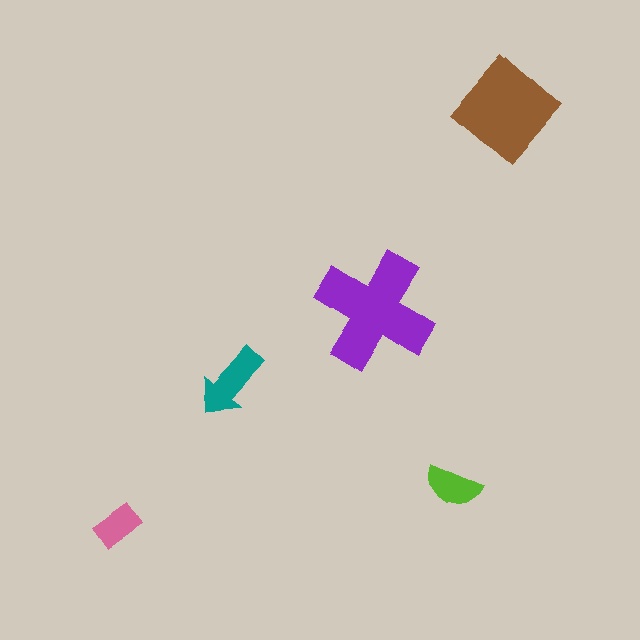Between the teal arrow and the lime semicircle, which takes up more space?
The teal arrow.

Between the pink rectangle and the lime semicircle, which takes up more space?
The lime semicircle.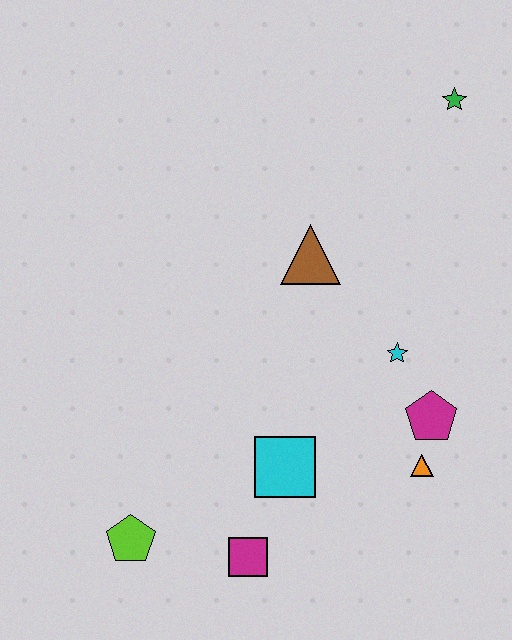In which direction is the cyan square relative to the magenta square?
The cyan square is above the magenta square.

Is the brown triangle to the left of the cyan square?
No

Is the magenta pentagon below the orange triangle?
No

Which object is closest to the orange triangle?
The magenta pentagon is closest to the orange triangle.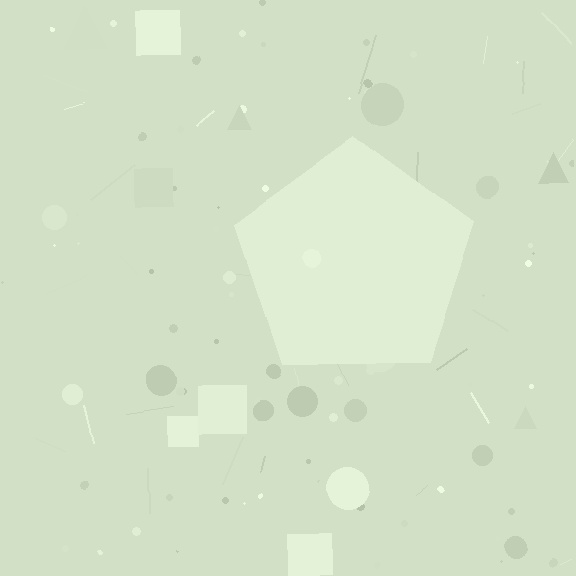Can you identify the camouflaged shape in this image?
The camouflaged shape is a pentagon.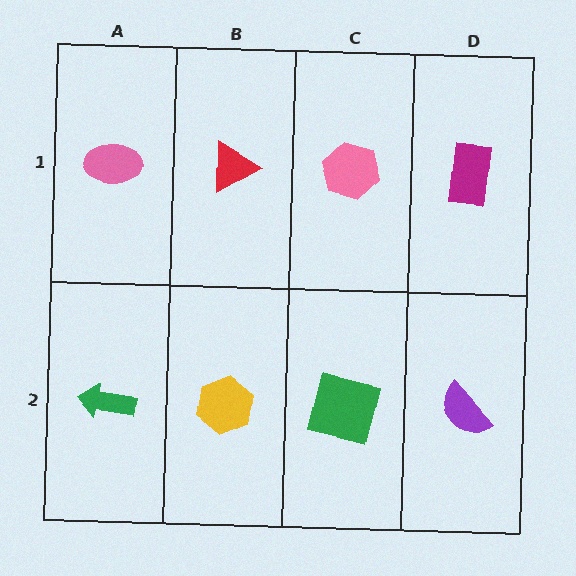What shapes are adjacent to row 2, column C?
A pink hexagon (row 1, column C), a yellow hexagon (row 2, column B), a purple semicircle (row 2, column D).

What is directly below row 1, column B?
A yellow hexagon.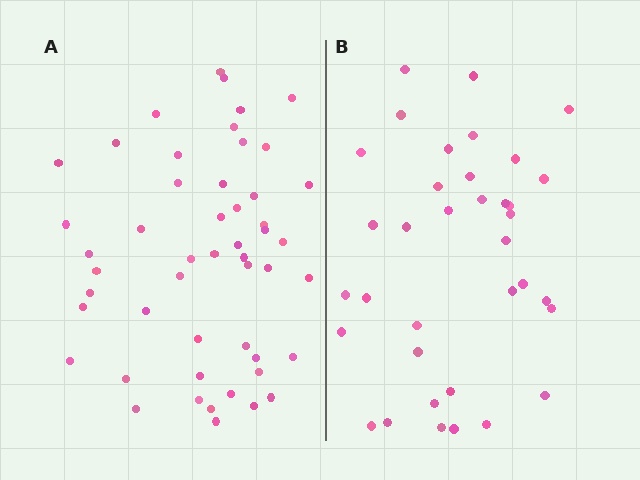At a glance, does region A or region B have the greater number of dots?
Region A (the left region) has more dots.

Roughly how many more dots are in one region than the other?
Region A has approximately 15 more dots than region B.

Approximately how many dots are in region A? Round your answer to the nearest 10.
About 50 dots.